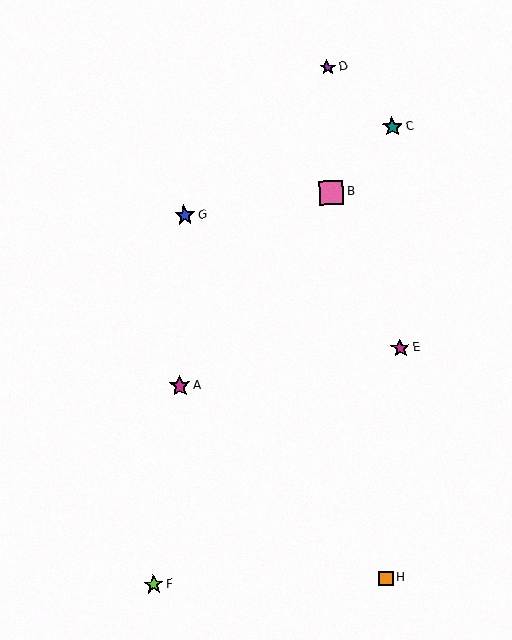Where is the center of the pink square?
The center of the pink square is at (331, 192).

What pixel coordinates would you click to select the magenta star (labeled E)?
Click at (400, 348) to select the magenta star E.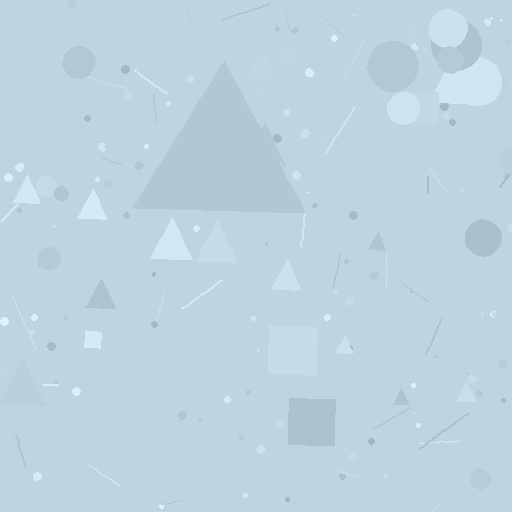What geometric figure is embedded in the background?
A triangle is embedded in the background.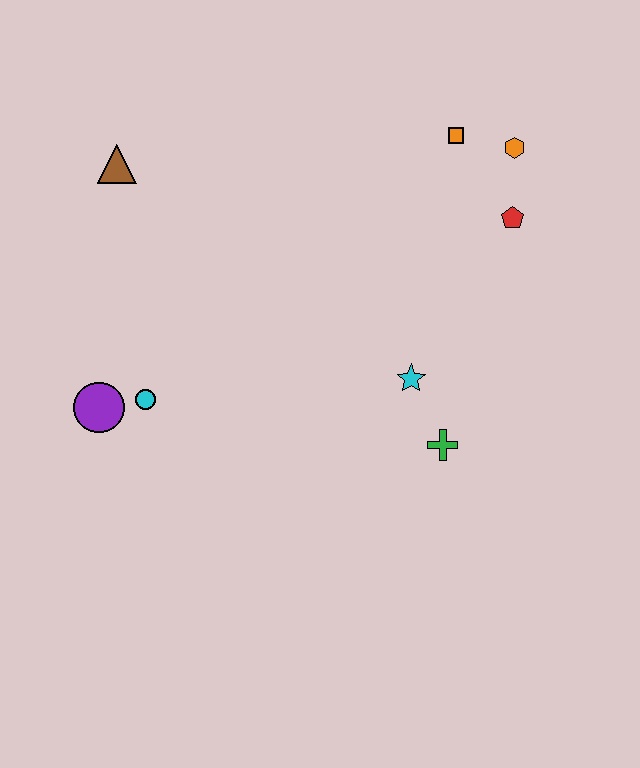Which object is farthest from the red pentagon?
The purple circle is farthest from the red pentagon.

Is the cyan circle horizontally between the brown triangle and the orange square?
Yes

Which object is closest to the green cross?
The cyan star is closest to the green cross.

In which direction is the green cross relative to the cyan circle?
The green cross is to the right of the cyan circle.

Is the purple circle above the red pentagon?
No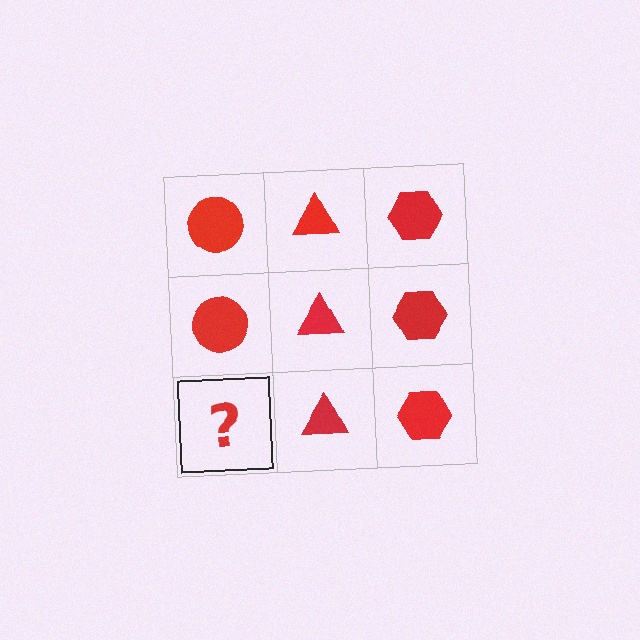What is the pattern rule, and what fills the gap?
The rule is that each column has a consistent shape. The gap should be filled with a red circle.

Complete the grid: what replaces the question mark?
The question mark should be replaced with a red circle.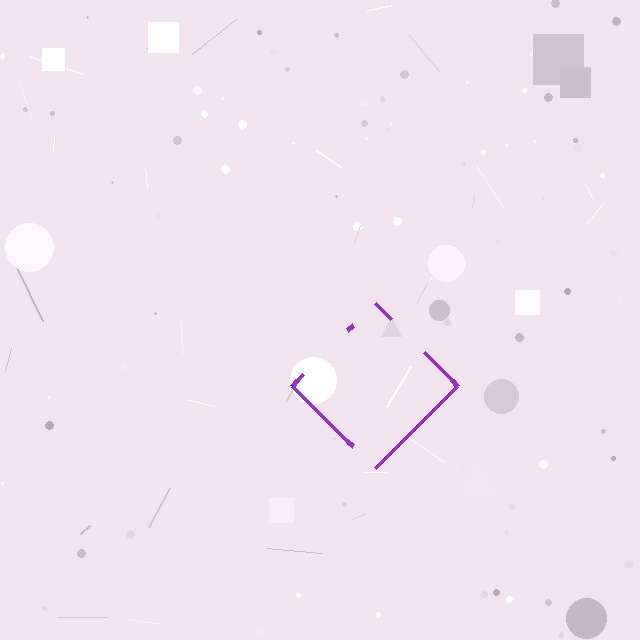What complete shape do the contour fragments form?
The contour fragments form a diamond.